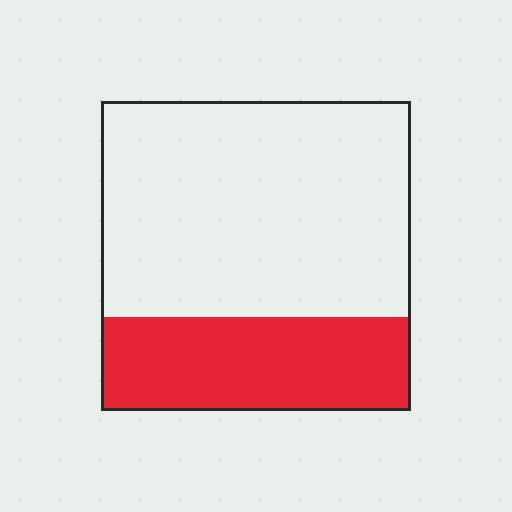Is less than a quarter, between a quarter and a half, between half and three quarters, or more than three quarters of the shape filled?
Between a quarter and a half.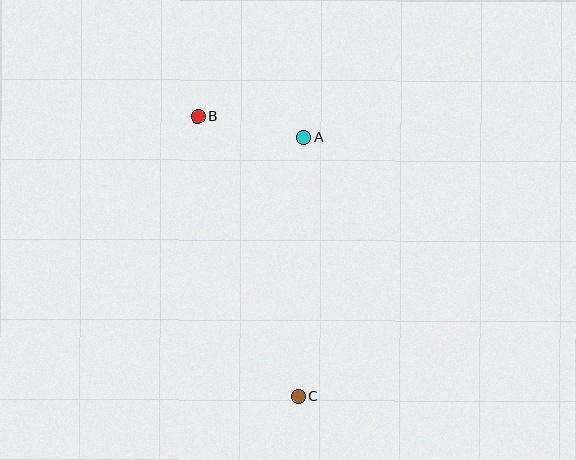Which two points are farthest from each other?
Points B and C are farthest from each other.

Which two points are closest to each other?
Points A and B are closest to each other.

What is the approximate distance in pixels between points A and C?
The distance between A and C is approximately 259 pixels.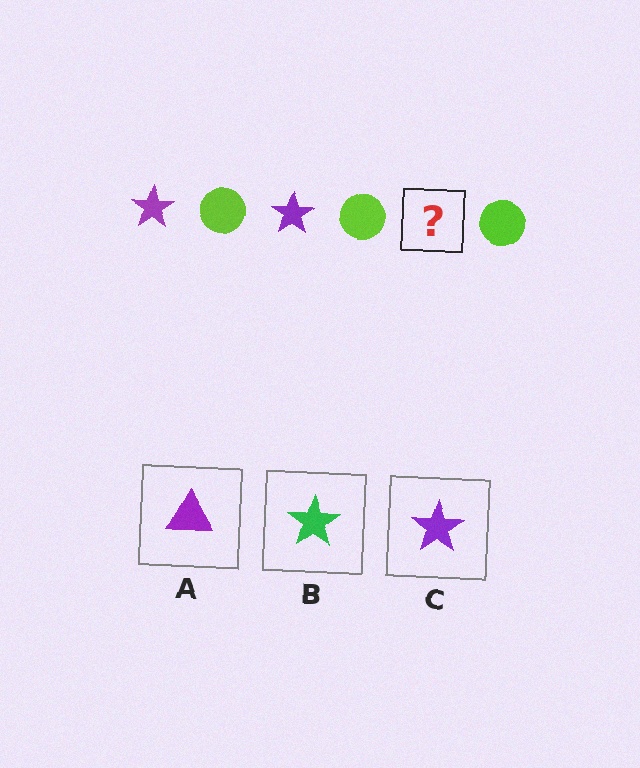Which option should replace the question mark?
Option C.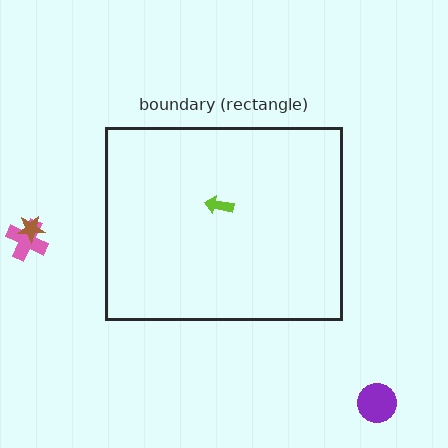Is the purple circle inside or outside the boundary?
Outside.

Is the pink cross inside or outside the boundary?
Outside.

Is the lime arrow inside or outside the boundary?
Inside.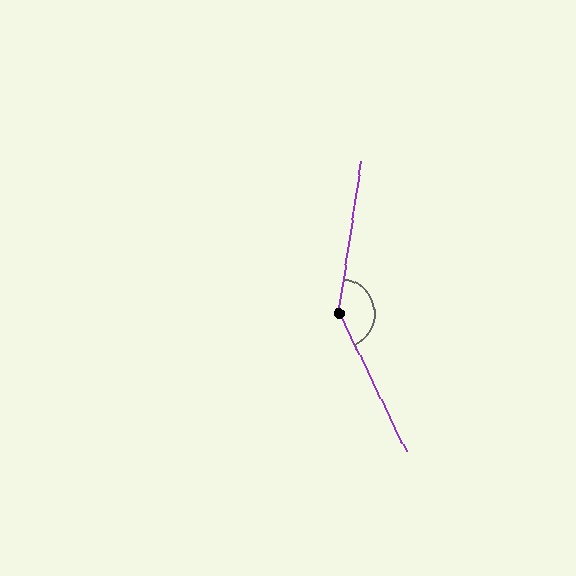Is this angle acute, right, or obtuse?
It is obtuse.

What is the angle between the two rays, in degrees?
Approximately 146 degrees.